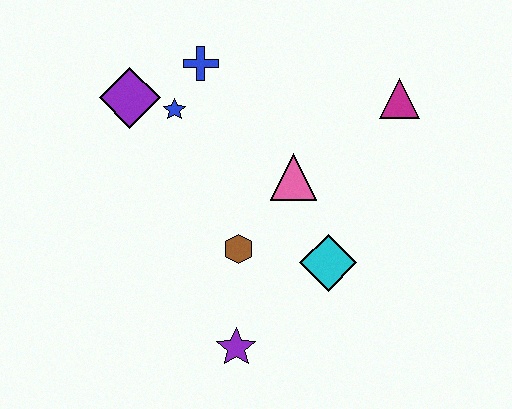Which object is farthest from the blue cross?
The purple star is farthest from the blue cross.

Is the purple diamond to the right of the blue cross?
No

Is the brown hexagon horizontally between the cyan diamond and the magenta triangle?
No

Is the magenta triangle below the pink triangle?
No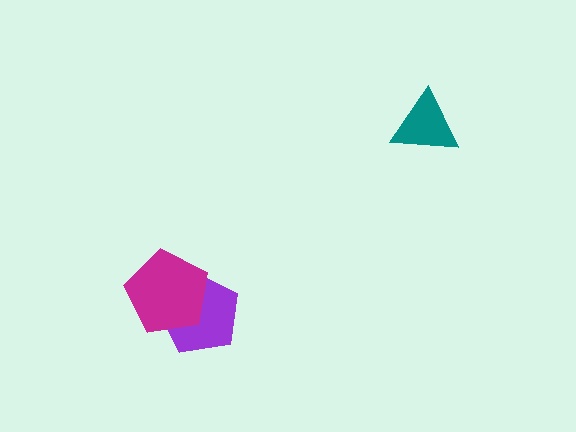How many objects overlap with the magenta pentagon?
1 object overlaps with the magenta pentagon.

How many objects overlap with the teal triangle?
0 objects overlap with the teal triangle.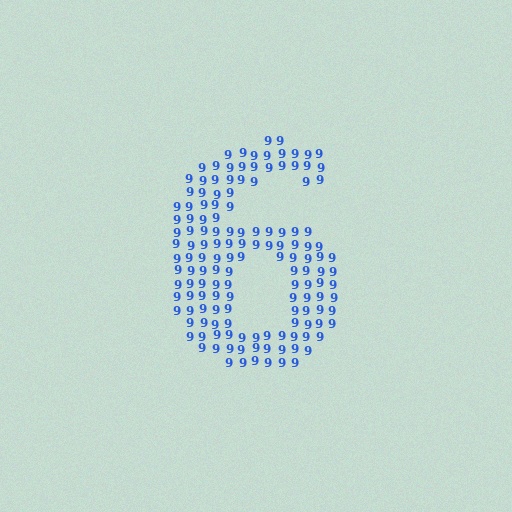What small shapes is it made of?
It is made of small digit 9's.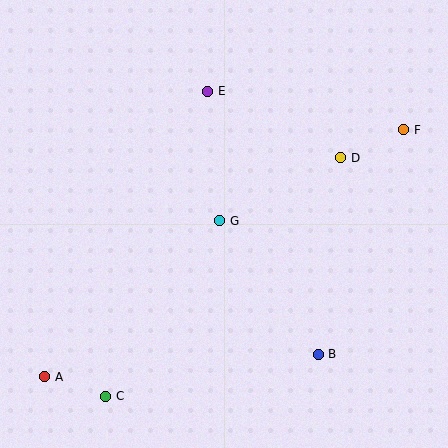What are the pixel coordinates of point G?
Point G is at (220, 221).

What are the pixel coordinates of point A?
Point A is at (45, 377).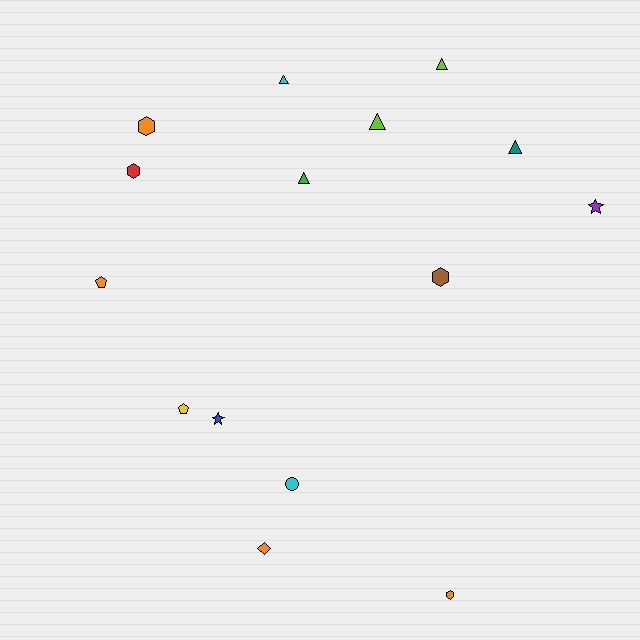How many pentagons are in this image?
There are 2 pentagons.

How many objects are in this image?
There are 15 objects.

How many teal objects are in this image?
There is 1 teal object.